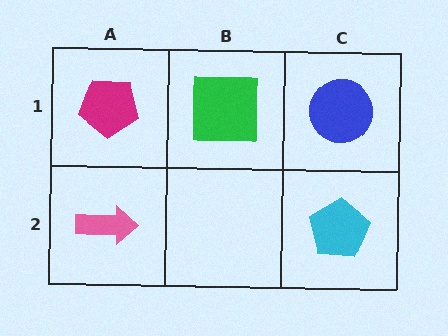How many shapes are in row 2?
2 shapes.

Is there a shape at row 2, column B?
No, that cell is empty.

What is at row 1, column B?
A green square.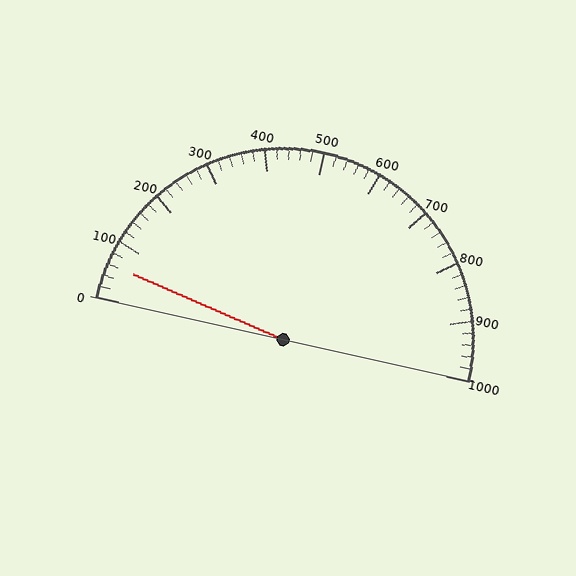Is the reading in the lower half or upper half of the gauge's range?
The reading is in the lower half of the range (0 to 1000).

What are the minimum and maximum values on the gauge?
The gauge ranges from 0 to 1000.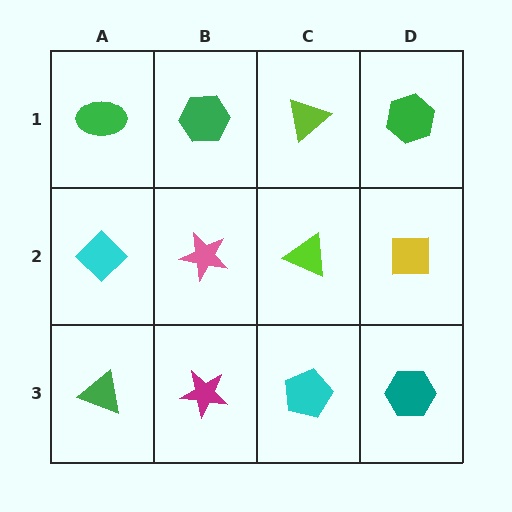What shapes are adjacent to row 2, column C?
A lime triangle (row 1, column C), a cyan pentagon (row 3, column C), a pink star (row 2, column B), a yellow square (row 2, column D).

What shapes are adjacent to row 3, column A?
A cyan diamond (row 2, column A), a magenta star (row 3, column B).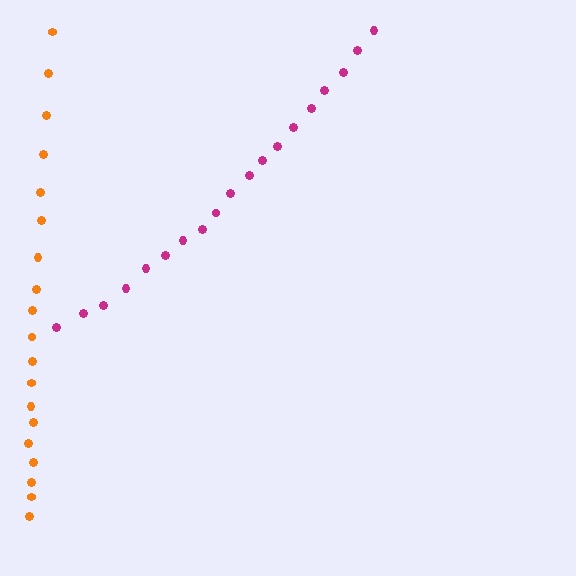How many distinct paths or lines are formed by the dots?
There are 2 distinct paths.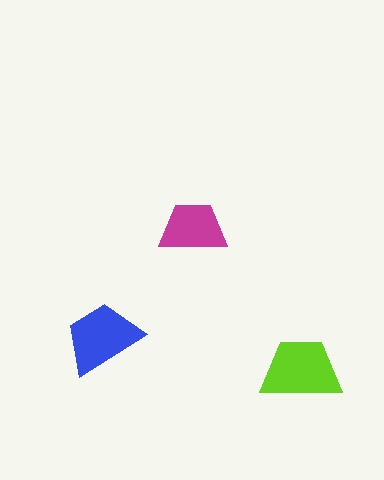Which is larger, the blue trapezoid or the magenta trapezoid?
The blue one.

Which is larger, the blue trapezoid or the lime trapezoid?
The lime one.